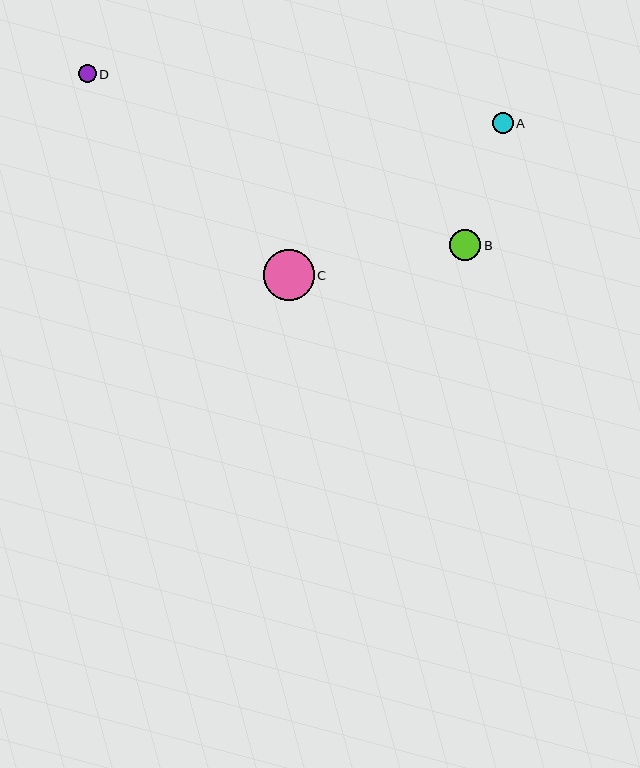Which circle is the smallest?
Circle D is the smallest with a size of approximately 18 pixels.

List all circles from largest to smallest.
From largest to smallest: C, B, A, D.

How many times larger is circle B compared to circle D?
Circle B is approximately 1.8 times the size of circle D.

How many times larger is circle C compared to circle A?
Circle C is approximately 2.5 times the size of circle A.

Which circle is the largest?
Circle C is the largest with a size of approximately 51 pixels.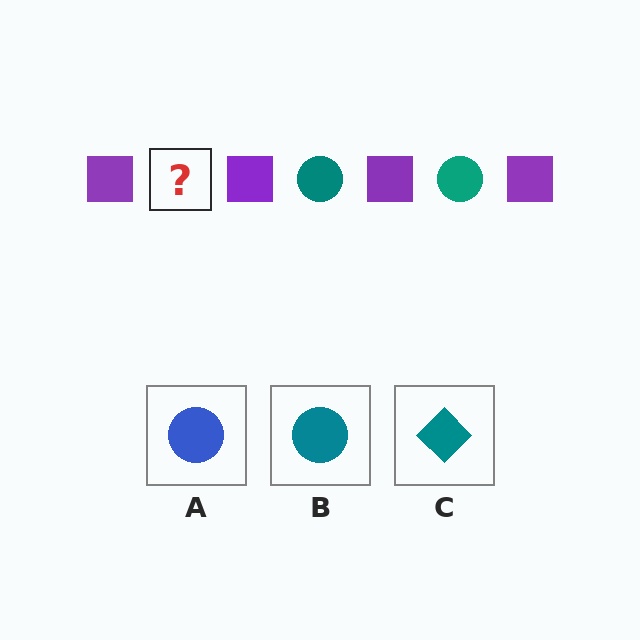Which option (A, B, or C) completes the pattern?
B.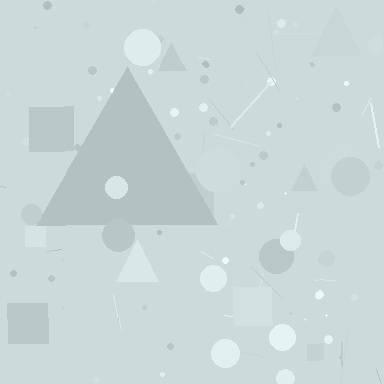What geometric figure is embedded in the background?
A triangle is embedded in the background.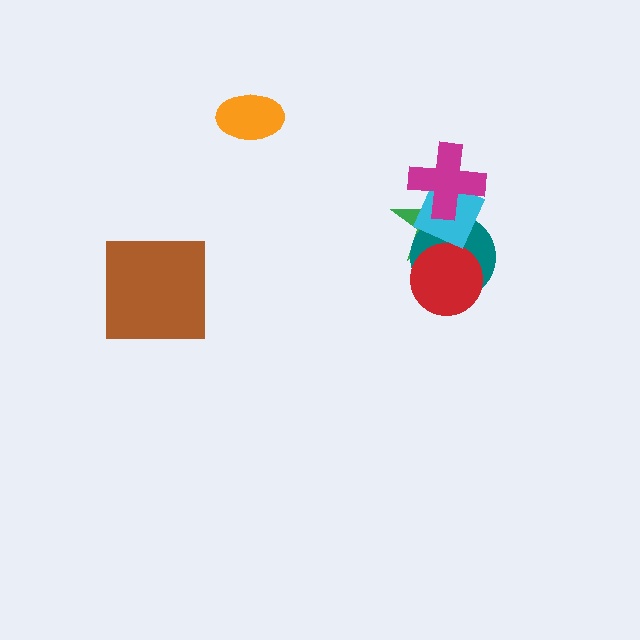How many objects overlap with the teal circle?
3 objects overlap with the teal circle.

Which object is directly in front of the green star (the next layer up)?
The teal circle is directly in front of the green star.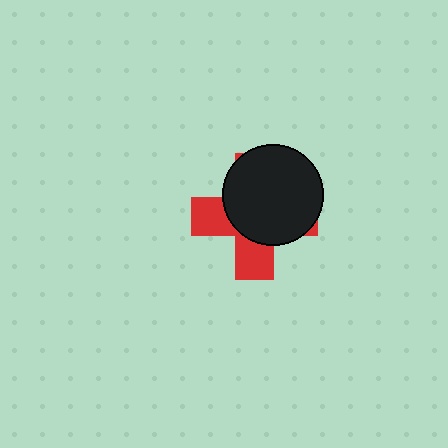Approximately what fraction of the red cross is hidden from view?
Roughly 63% of the red cross is hidden behind the black circle.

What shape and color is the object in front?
The object in front is a black circle.